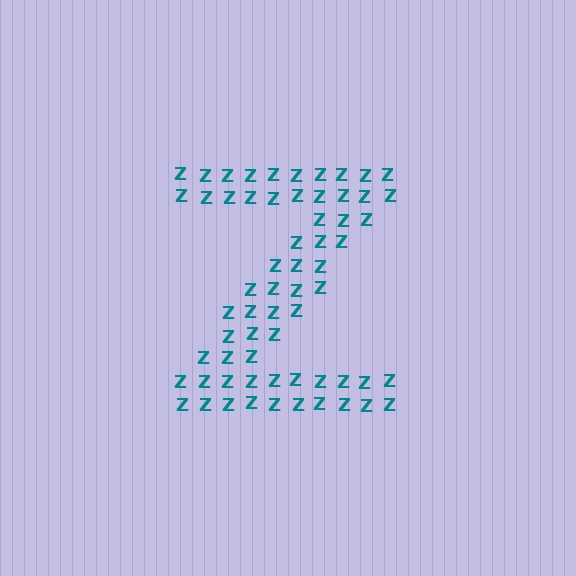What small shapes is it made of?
It is made of small letter Z's.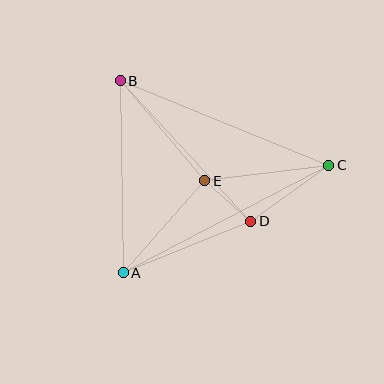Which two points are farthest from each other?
Points A and C are farthest from each other.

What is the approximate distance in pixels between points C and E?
The distance between C and E is approximately 125 pixels.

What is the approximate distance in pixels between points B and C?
The distance between B and C is approximately 225 pixels.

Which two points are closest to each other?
Points D and E are closest to each other.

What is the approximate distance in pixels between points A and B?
The distance between A and B is approximately 192 pixels.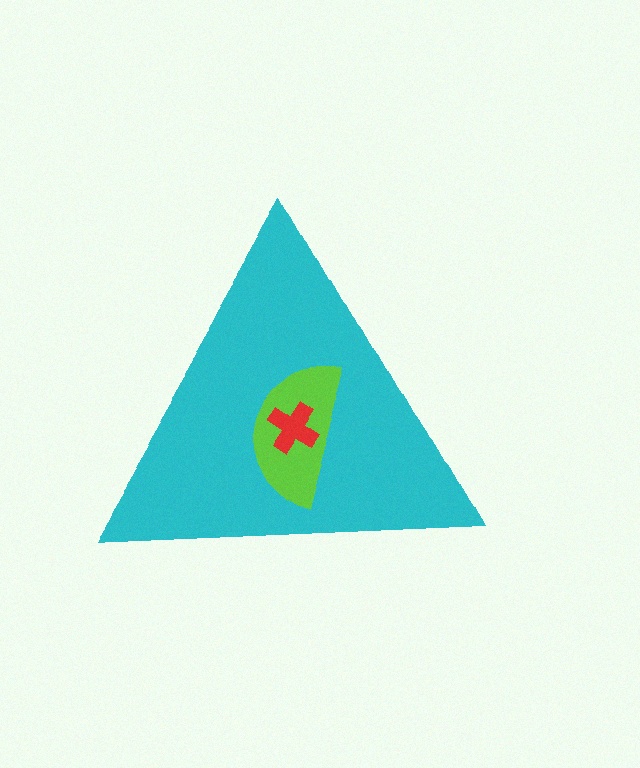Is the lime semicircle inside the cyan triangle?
Yes.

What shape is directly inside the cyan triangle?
The lime semicircle.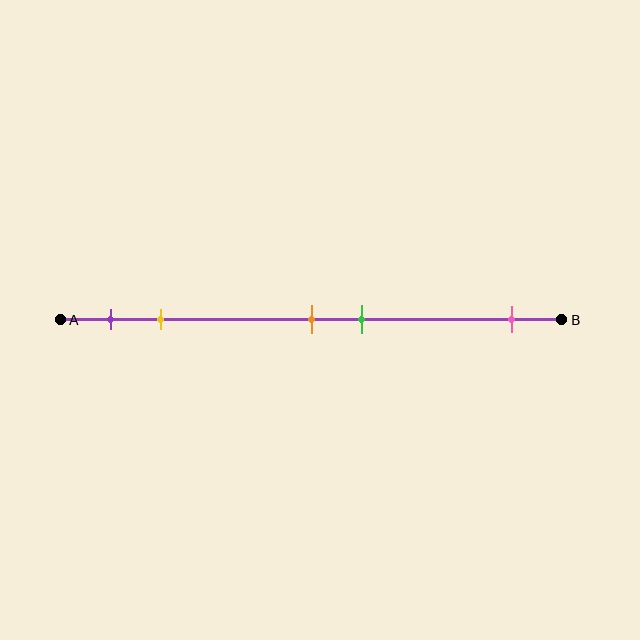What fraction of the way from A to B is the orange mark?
The orange mark is approximately 50% (0.5) of the way from A to B.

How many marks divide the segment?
There are 5 marks dividing the segment.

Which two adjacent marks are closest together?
The orange and green marks are the closest adjacent pair.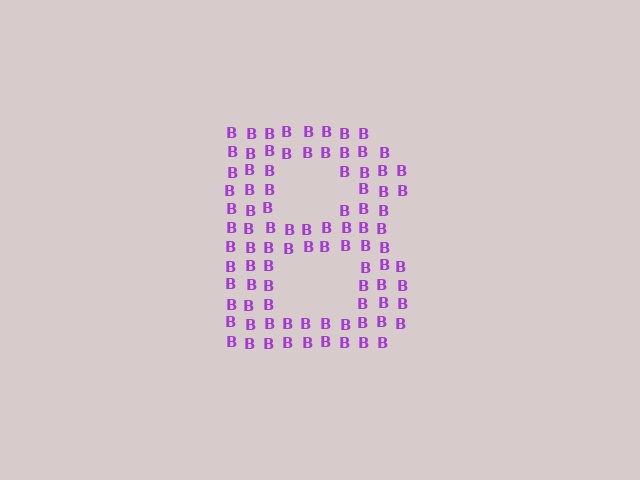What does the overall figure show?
The overall figure shows the letter B.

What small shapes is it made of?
It is made of small letter B's.